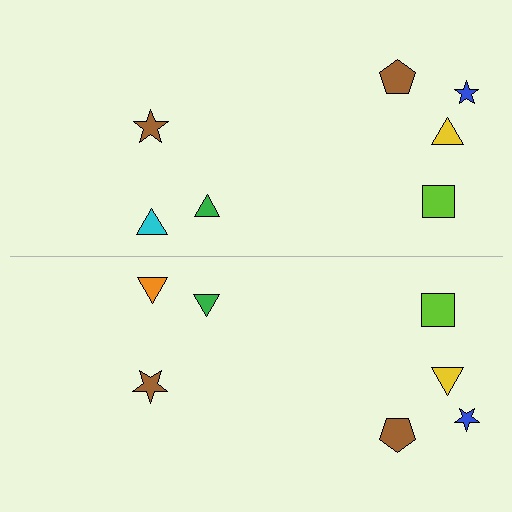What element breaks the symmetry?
The orange triangle on the bottom side breaks the symmetry — its mirror counterpart is cyan.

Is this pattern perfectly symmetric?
No, the pattern is not perfectly symmetric. The orange triangle on the bottom side breaks the symmetry — its mirror counterpart is cyan.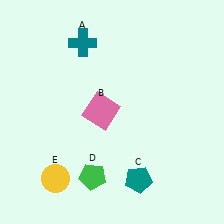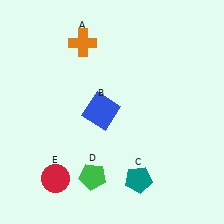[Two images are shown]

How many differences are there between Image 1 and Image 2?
There are 3 differences between the two images.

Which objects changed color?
A changed from teal to orange. B changed from pink to blue. E changed from yellow to red.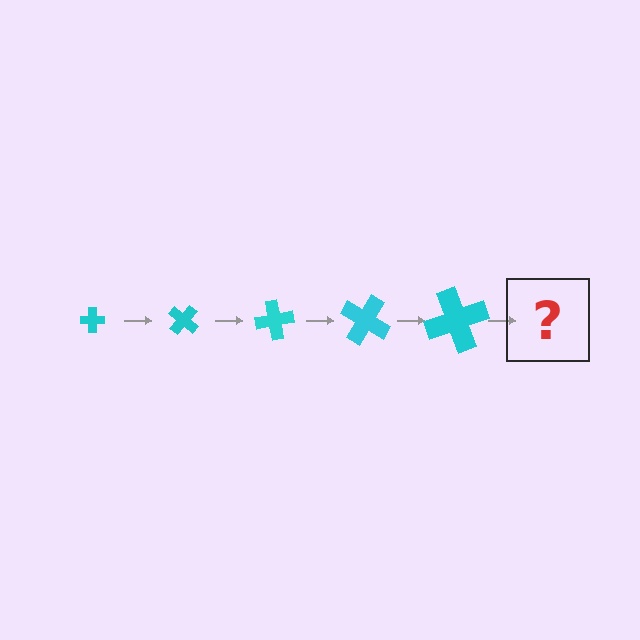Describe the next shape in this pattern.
It should be a cross, larger than the previous one and rotated 200 degrees from the start.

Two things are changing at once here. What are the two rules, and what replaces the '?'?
The two rules are that the cross grows larger each step and it rotates 40 degrees each step. The '?' should be a cross, larger than the previous one and rotated 200 degrees from the start.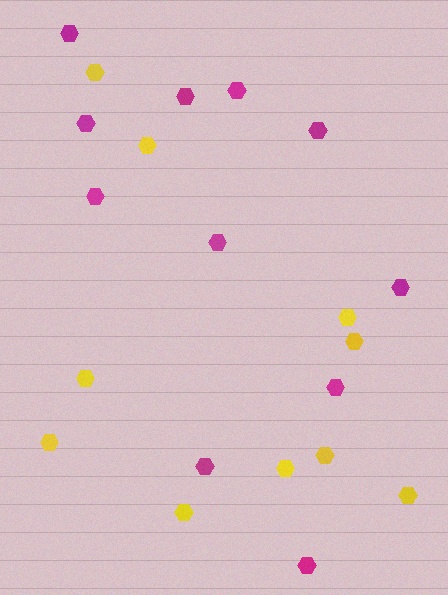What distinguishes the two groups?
There are 2 groups: one group of yellow hexagons (10) and one group of magenta hexagons (11).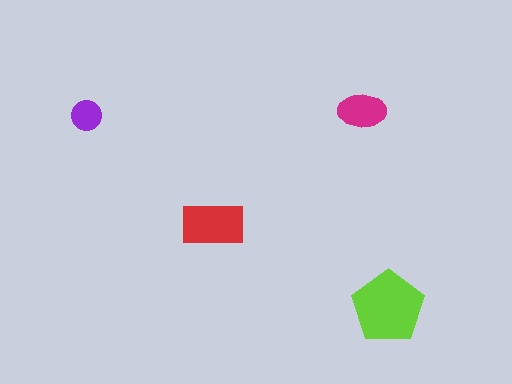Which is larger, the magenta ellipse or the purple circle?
The magenta ellipse.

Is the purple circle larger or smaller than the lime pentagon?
Smaller.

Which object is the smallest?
The purple circle.